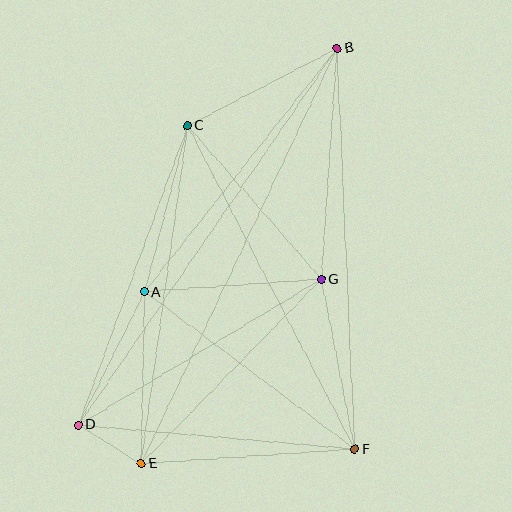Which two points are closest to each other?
Points D and E are closest to each other.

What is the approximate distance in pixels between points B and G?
The distance between B and G is approximately 232 pixels.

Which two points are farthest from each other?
Points B and E are farthest from each other.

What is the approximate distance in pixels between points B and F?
The distance between B and F is approximately 401 pixels.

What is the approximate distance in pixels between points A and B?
The distance between A and B is approximately 311 pixels.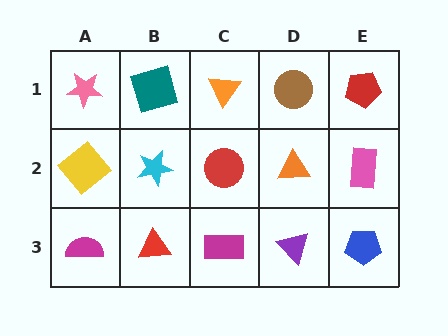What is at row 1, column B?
A teal square.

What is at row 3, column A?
A magenta semicircle.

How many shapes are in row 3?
5 shapes.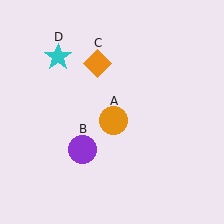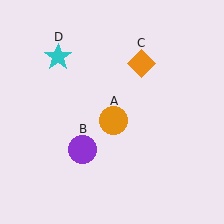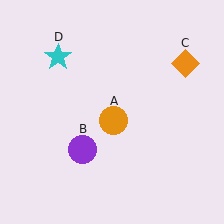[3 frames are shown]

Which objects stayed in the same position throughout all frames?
Orange circle (object A) and purple circle (object B) and cyan star (object D) remained stationary.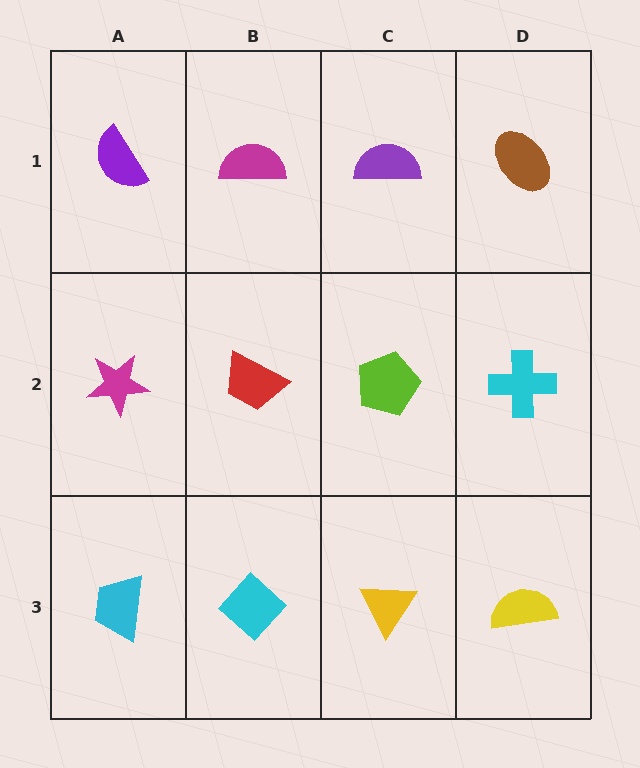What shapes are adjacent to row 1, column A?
A magenta star (row 2, column A), a magenta semicircle (row 1, column B).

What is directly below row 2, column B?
A cyan diamond.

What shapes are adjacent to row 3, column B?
A red trapezoid (row 2, column B), a cyan trapezoid (row 3, column A), a yellow triangle (row 3, column C).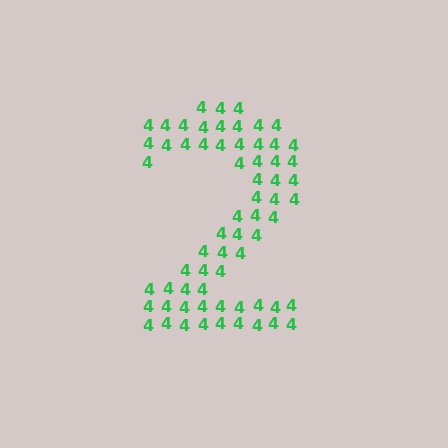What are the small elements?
The small elements are digit 4's.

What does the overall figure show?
The overall figure shows the digit 2.